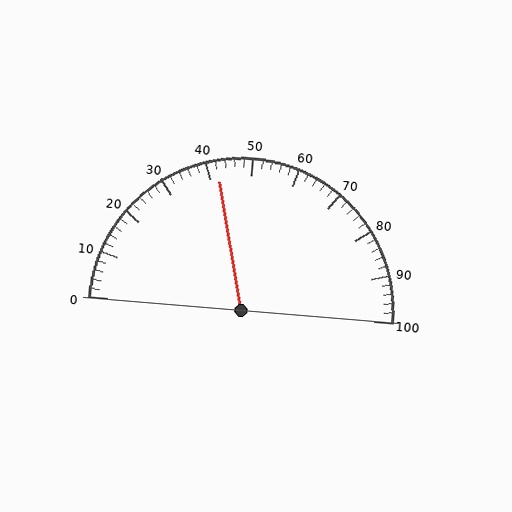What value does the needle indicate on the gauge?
The needle indicates approximately 42.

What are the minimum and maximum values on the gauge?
The gauge ranges from 0 to 100.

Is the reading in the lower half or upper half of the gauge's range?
The reading is in the lower half of the range (0 to 100).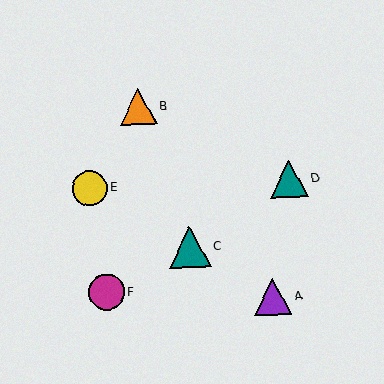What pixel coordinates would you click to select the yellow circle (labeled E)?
Click at (90, 188) to select the yellow circle E.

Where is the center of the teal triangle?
The center of the teal triangle is at (190, 247).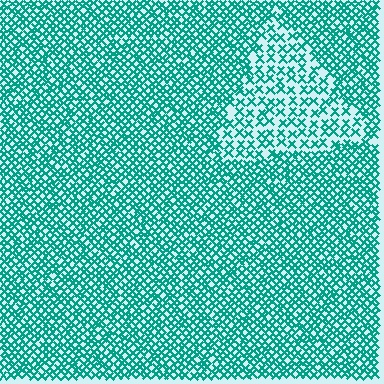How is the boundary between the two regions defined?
The boundary is defined by a change in element density (approximately 2.0x ratio). All elements are the same color, size, and shape.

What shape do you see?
I see a triangle.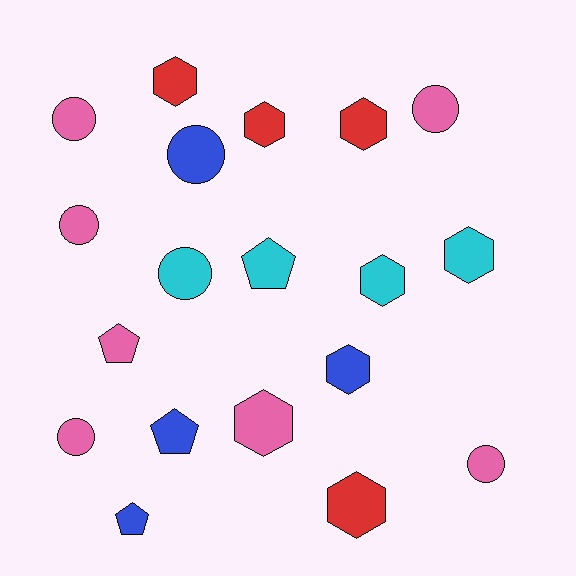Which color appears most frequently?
Pink, with 7 objects.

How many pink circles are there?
There are 5 pink circles.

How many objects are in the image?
There are 19 objects.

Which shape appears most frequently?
Hexagon, with 8 objects.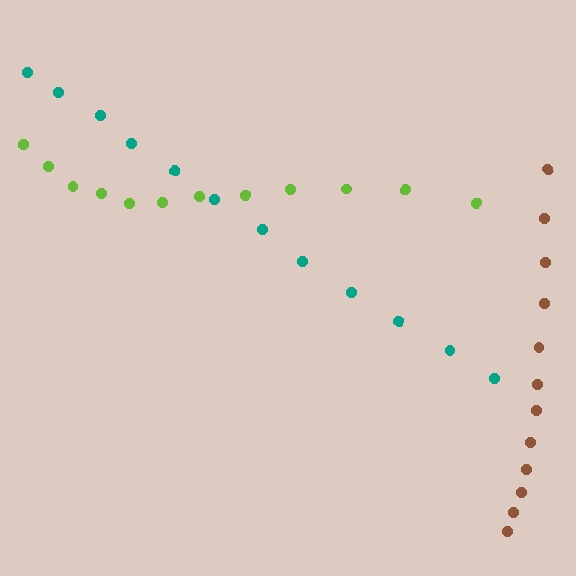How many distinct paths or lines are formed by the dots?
There are 3 distinct paths.